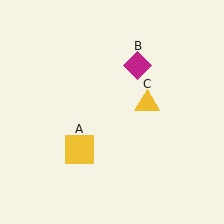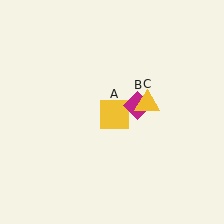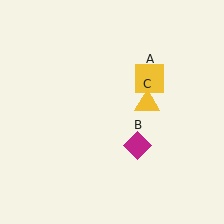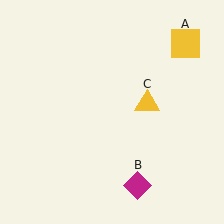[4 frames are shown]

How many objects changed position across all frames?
2 objects changed position: yellow square (object A), magenta diamond (object B).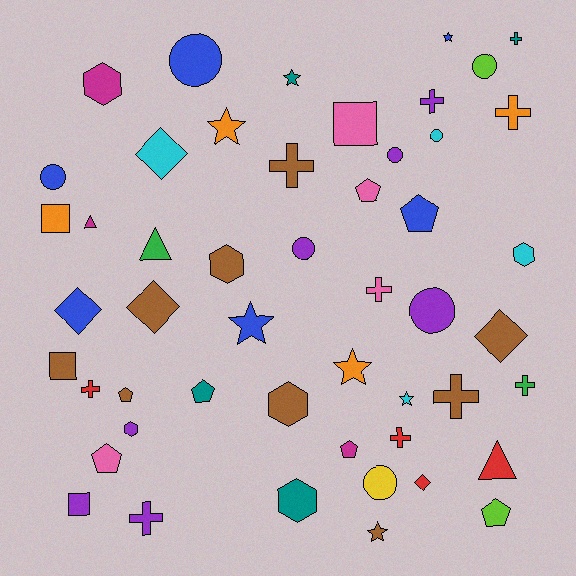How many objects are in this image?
There are 50 objects.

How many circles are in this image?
There are 8 circles.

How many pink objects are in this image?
There are 4 pink objects.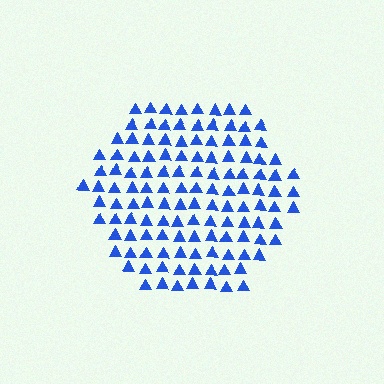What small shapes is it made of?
It is made of small triangles.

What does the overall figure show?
The overall figure shows a hexagon.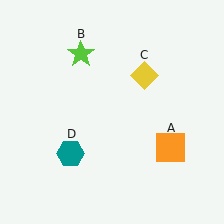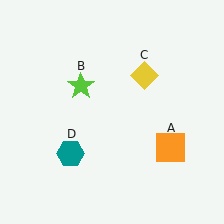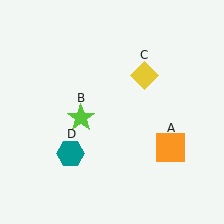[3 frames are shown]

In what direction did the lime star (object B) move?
The lime star (object B) moved down.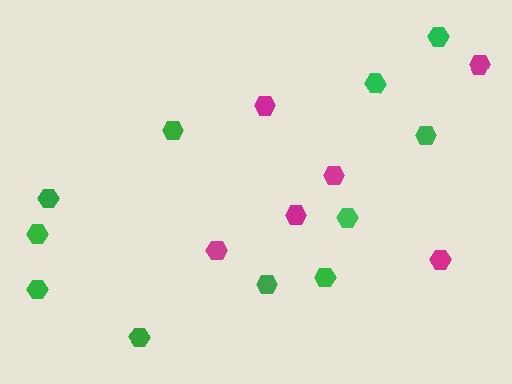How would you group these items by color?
There are 2 groups: one group of green hexagons (11) and one group of magenta hexagons (6).